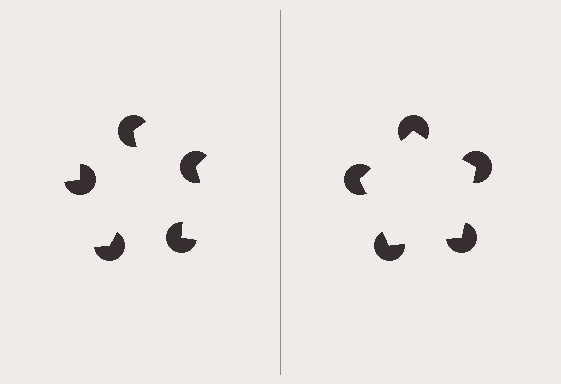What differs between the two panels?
The pac-man discs are positioned identically on both sides; only the wedge orientations differ. On the right they align to a pentagon; on the left they are misaligned.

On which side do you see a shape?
An illusory pentagon appears on the right side. On the left side the wedge cuts are rotated, so no coherent shape forms.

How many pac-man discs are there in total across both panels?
10 — 5 on each side.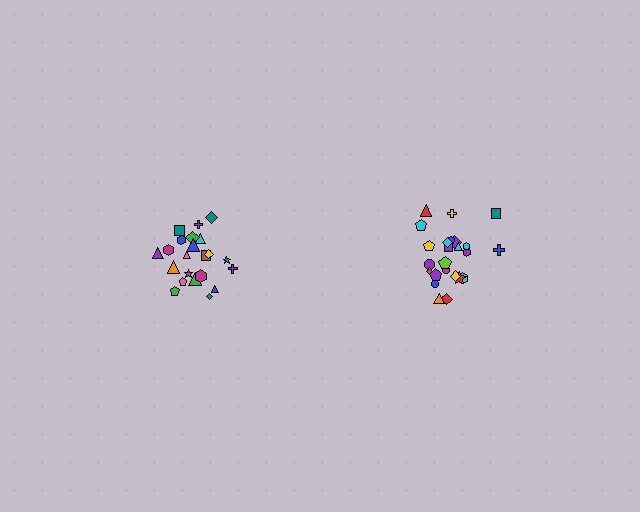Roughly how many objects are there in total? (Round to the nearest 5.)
Roughly 45 objects in total.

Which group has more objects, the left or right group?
The right group.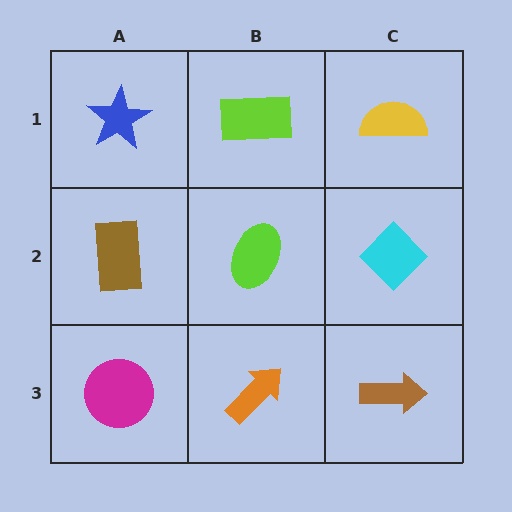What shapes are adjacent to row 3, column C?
A cyan diamond (row 2, column C), an orange arrow (row 3, column B).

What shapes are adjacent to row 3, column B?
A lime ellipse (row 2, column B), a magenta circle (row 3, column A), a brown arrow (row 3, column C).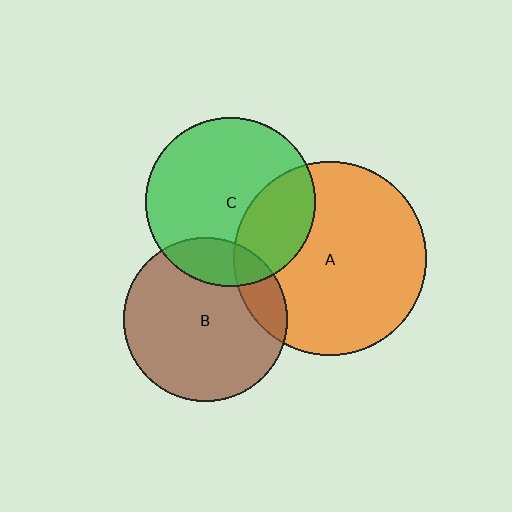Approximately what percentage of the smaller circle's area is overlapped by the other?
Approximately 15%.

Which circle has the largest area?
Circle A (orange).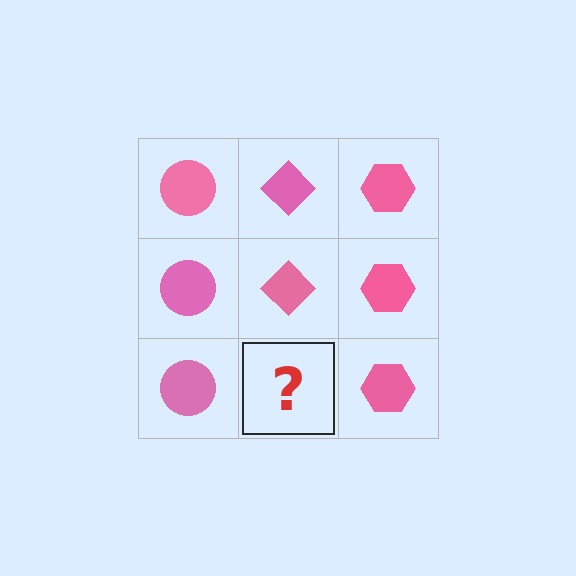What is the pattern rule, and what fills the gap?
The rule is that each column has a consistent shape. The gap should be filled with a pink diamond.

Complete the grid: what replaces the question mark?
The question mark should be replaced with a pink diamond.